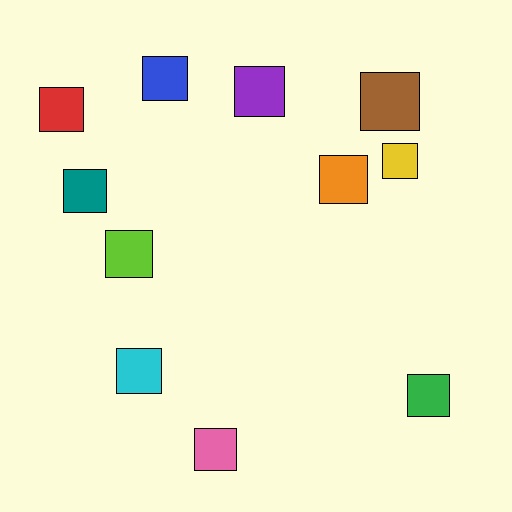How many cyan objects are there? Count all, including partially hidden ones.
There is 1 cyan object.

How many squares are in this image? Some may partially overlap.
There are 11 squares.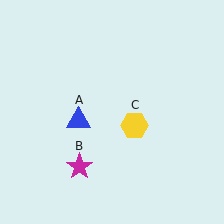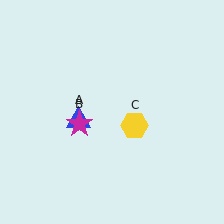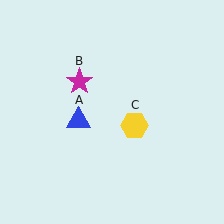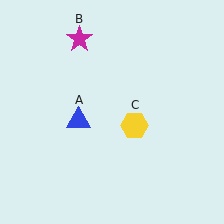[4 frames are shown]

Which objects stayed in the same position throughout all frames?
Blue triangle (object A) and yellow hexagon (object C) remained stationary.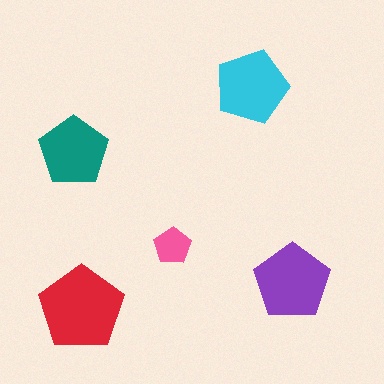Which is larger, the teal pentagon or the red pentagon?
The red one.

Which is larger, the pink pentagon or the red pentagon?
The red one.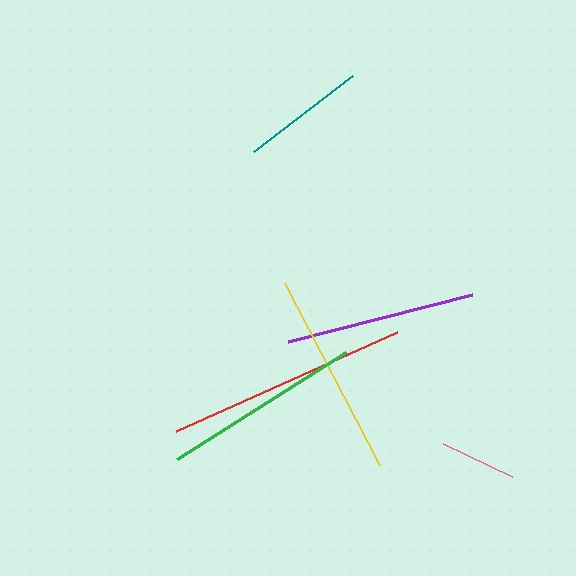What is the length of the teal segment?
The teal segment is approximately 125 pixels long.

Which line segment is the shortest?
The pink line is the shortest at approximately 78 pixels.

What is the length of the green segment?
The green segment is approximately 201 pixels long.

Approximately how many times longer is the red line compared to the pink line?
The red line is approximately 3.1 times the length of the pink line.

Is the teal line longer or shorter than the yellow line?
The yellow line is longer than the teal line.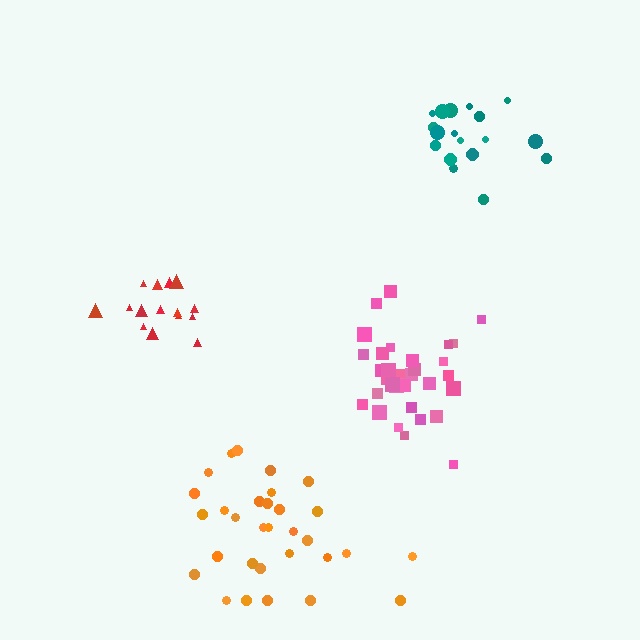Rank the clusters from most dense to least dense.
pink, red, teal, orange.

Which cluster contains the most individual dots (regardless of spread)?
Pink (32).